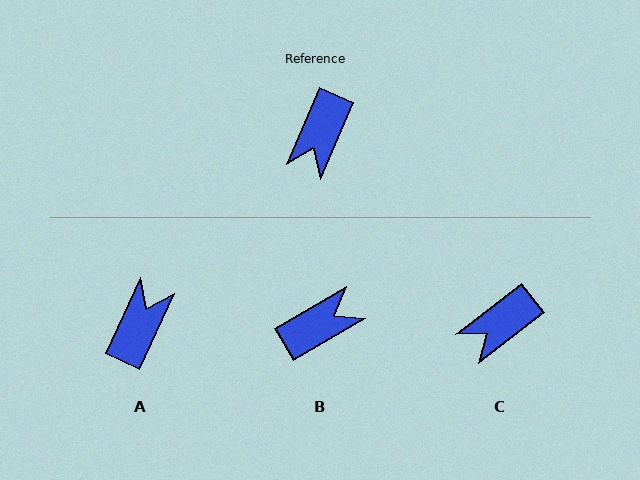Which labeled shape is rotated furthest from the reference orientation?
A, about 179 degrees away.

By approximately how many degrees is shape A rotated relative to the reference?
Approximately 179 degrees counter-clockwise.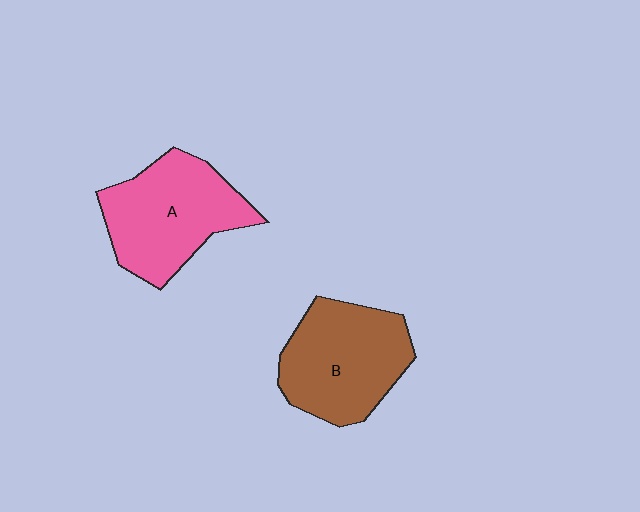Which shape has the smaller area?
Shape B (brown).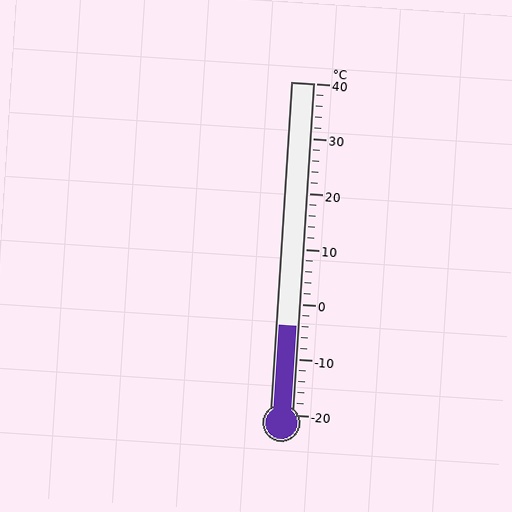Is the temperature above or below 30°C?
The temperature is below 30°C.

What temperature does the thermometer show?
The thermometer shows approximately -4°C.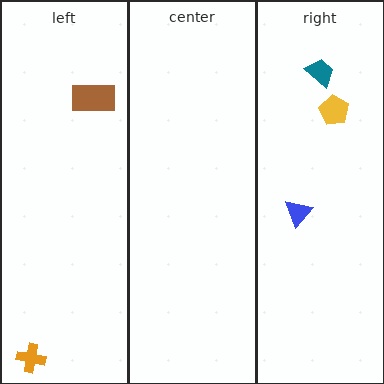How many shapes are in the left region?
2.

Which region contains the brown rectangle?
The left region.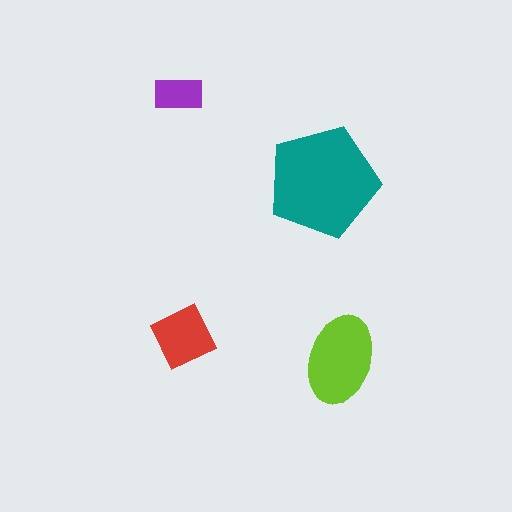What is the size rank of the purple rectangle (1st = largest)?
4th.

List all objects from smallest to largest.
The purple rectangle, the red diamond, the lime ellipse, the teal pentagon.